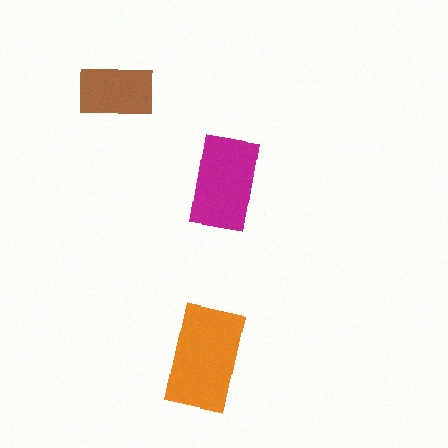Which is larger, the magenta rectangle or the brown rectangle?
The magenta one.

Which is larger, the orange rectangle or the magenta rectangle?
The orange one.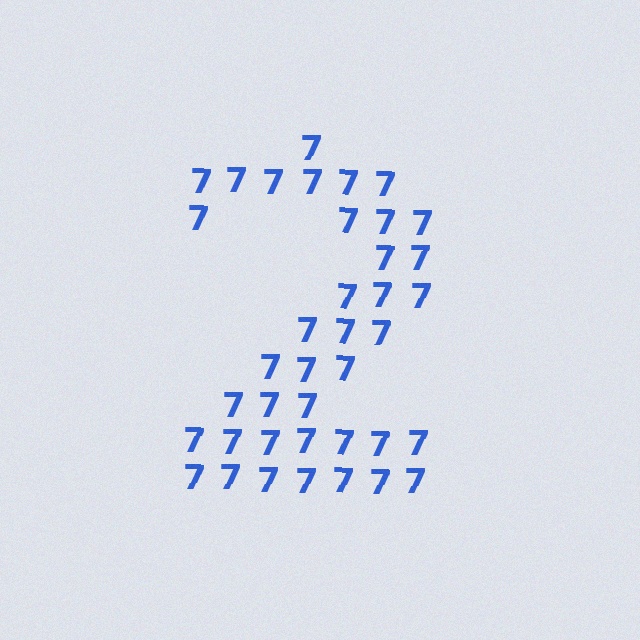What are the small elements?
The small elements are digit 7's.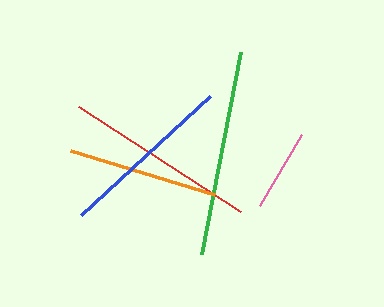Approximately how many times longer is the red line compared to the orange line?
The red line is approximately 1.3 times the length of the orange line.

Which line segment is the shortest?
The pink line is the shortest at approximately 82 pixels.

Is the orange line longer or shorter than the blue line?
The blue line is longer than the orange line.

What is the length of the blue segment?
The blue segment is approximately 176 pixels long.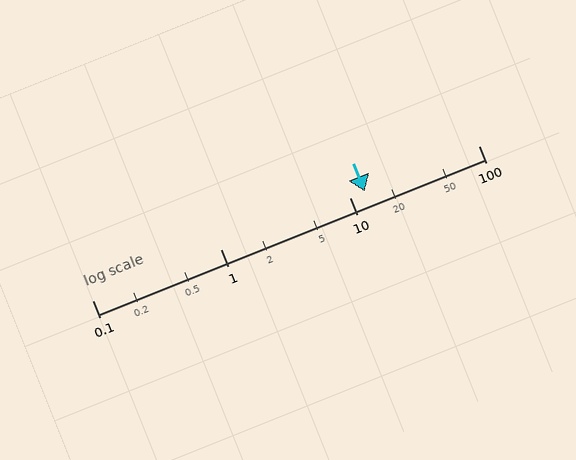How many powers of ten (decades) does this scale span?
The scale spans 3 decades, from 0.1 to 100.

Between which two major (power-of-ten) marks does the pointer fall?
The pointer is between 10 and 100.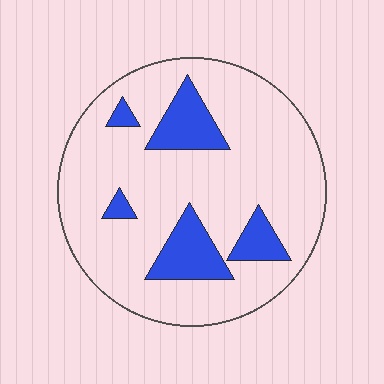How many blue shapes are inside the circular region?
5.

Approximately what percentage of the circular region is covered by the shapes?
Approximately 20%.